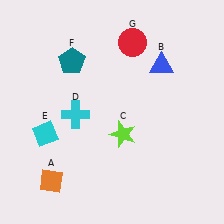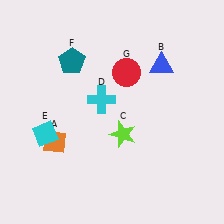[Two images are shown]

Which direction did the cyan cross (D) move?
The cyan cross (D) moved right.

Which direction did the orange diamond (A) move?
The orange diamond (A) moved up.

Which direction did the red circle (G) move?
The red circle (G) moved down.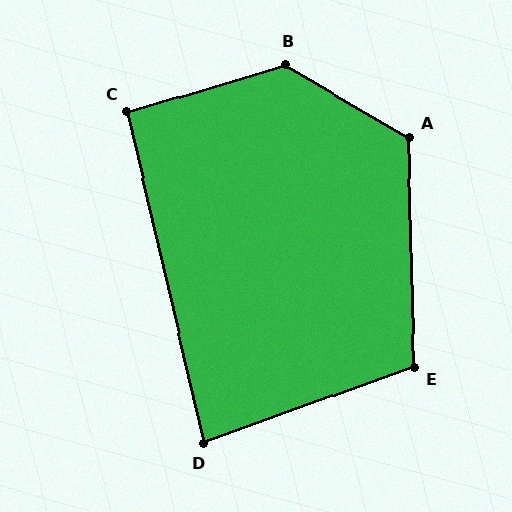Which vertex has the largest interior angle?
B, at approximately 133 degrees.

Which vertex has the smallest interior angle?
D, at approximately 83 degrees.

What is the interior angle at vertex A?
Approximately 122 degrees (obtuse).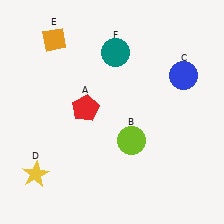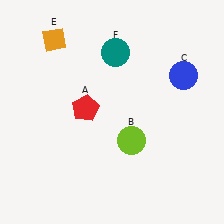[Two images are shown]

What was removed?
The yellow star (D) was removed in Image 2.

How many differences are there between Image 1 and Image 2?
There is 1 difference between the two images.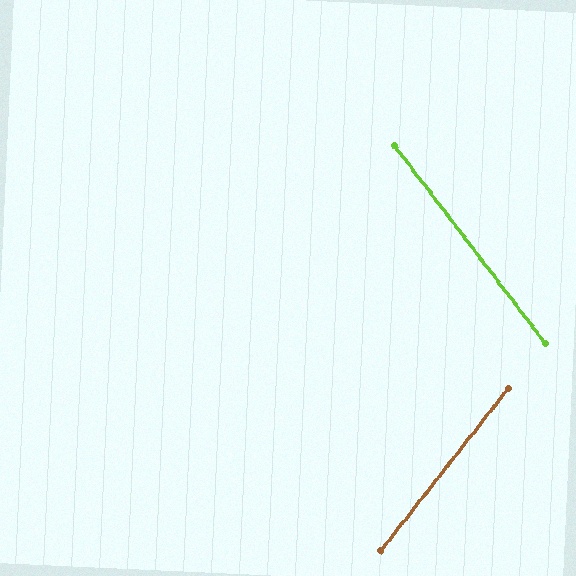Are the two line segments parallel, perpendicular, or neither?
Neither parallel nor perpendicular — they differ by about 75°.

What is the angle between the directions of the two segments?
Approximately 75 degrees.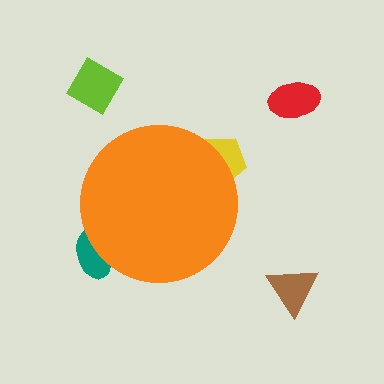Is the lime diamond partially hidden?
No, the lime diamond is fully visible.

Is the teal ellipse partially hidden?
Yes, the teal ellipse is partially hidden behind the orange circle.